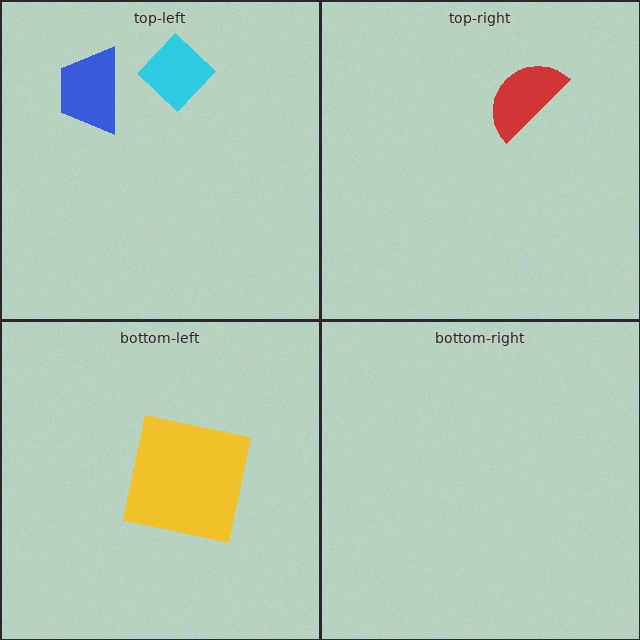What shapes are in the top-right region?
The red semicircle.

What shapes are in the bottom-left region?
The yellow square.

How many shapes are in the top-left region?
2.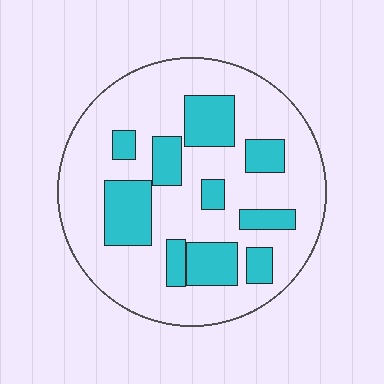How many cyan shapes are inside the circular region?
10.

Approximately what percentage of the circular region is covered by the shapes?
Approximately 25%.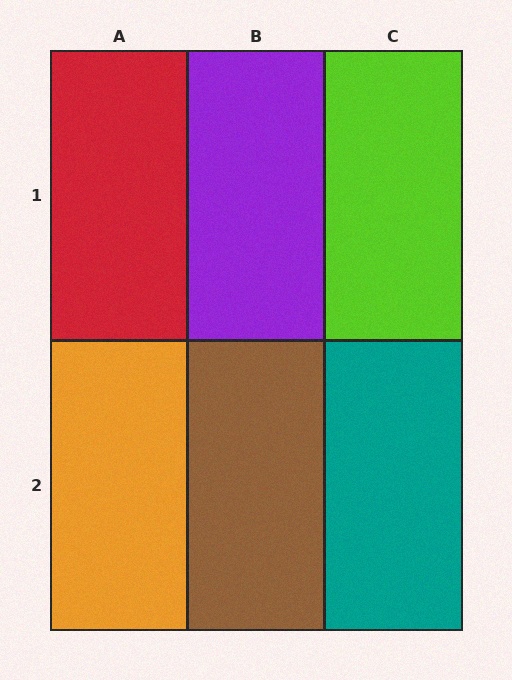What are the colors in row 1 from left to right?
Red, purple, lime.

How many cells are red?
1 cell is red.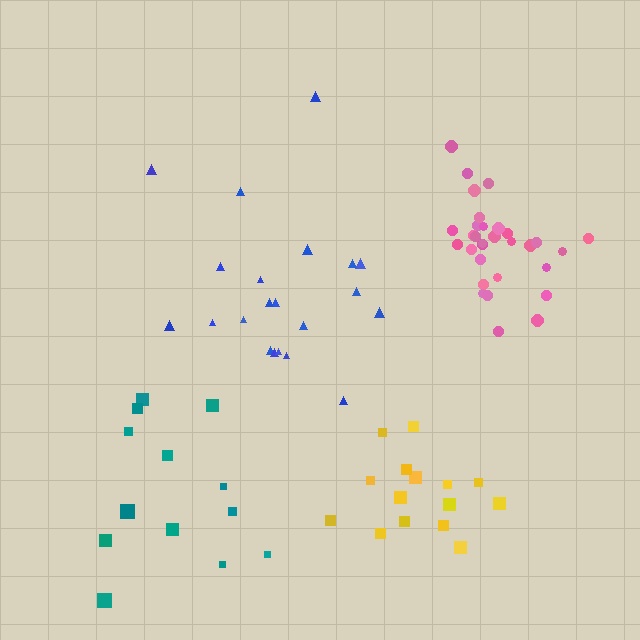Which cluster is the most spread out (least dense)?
Teal.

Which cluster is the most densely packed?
Pink.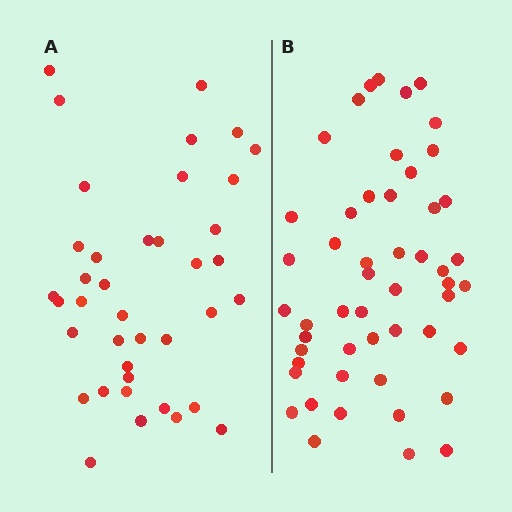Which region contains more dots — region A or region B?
Region B (the right region) has more dots.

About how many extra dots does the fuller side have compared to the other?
Region B has roughly 12 or so more dots than region A.